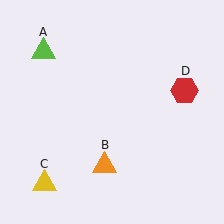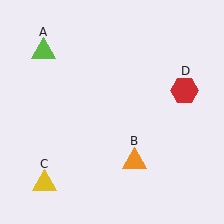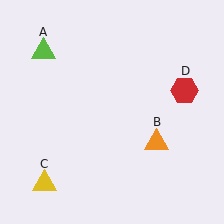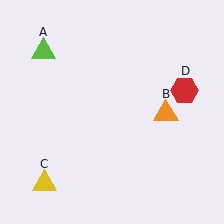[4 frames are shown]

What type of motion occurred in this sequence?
The orange triangle (object B) rotated counterclockwise around the center of the scene.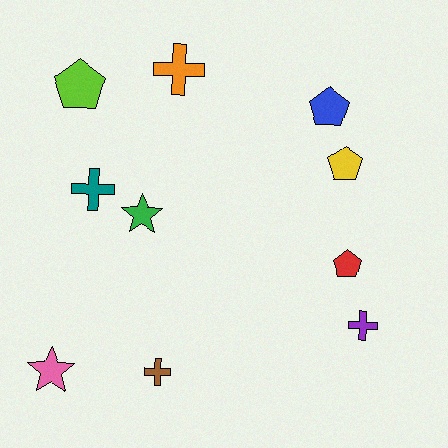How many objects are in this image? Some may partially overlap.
There are 10 objects.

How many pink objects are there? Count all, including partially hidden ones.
There is 1 pink object.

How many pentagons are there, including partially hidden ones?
There are 4 pentagons.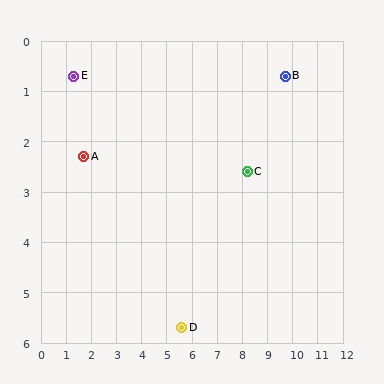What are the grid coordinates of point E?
Point E is at approximately (1.3, 0.7).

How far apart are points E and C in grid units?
Points E and C are about 7.2 grid units apart.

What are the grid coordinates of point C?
Point C is at approximately (8.2, 2.6).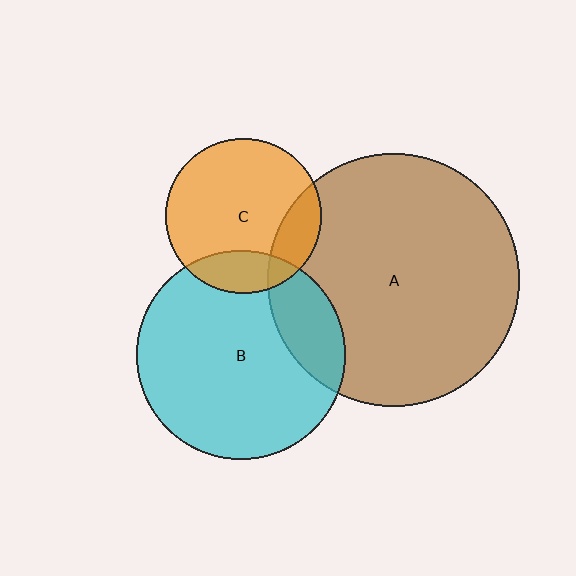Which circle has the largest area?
Circle A (brown).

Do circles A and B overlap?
Yes.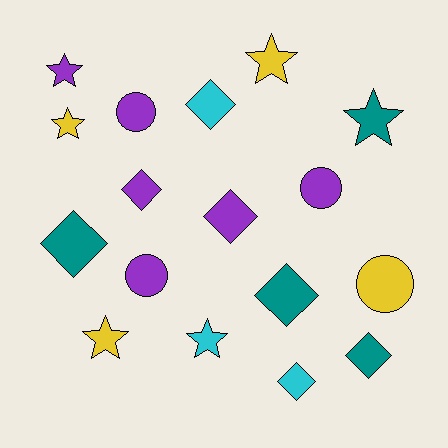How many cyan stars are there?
There is 1 cyan star.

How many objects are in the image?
There are 17 objects.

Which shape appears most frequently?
Diamond, with 7 objects.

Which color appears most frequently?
Purple, with 6 objects.